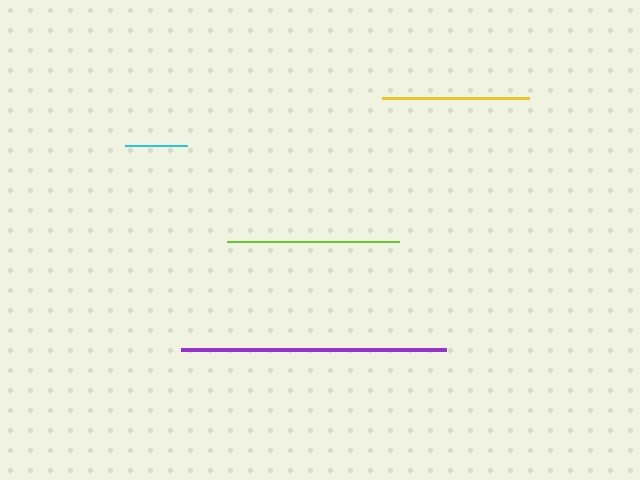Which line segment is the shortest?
The cyan line is the shortest at approximately 62 pixels.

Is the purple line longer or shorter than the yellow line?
The purple line is longer than the yellow line.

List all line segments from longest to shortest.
From longest to shortest: purple, lime, yellow, cyan.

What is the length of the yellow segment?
The yellow segment is approximately 147 pixels long.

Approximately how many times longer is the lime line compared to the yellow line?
The lime line is approximately 1.2 times the length of the yellow line.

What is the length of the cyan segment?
The cyan segment is approximately 62 pixels long.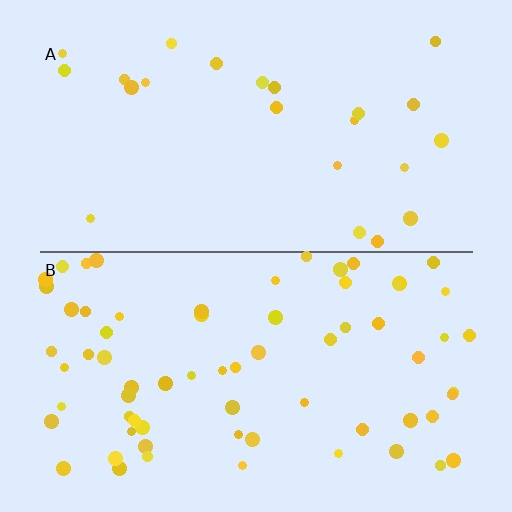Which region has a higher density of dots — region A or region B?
B (the bottom).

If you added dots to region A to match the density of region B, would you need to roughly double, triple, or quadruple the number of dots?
Approximately triple.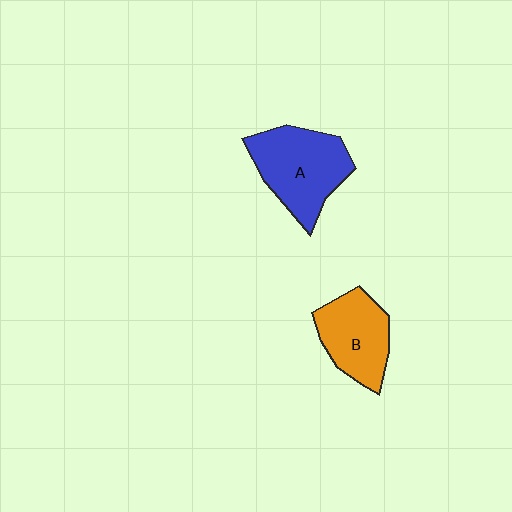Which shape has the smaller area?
Shape B (orange).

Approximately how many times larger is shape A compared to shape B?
Approximately 1.3 times.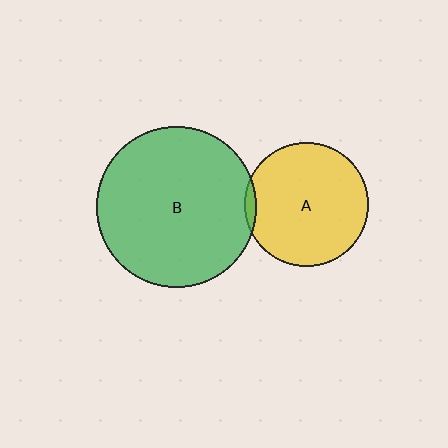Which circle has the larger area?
Circle B (green).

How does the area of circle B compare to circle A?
Approximately 1.7 times.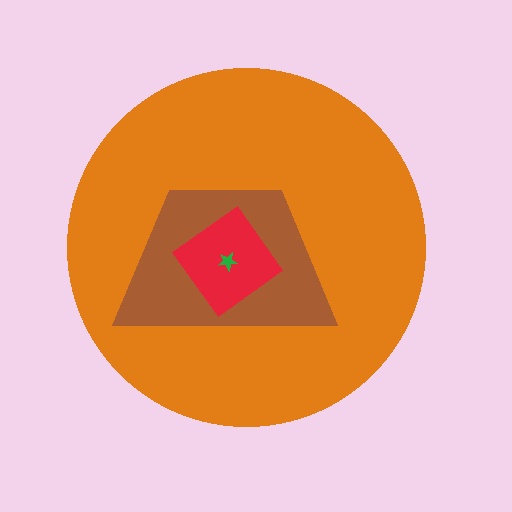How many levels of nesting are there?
4.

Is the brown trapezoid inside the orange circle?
Yes.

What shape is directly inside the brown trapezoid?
The red diamond.